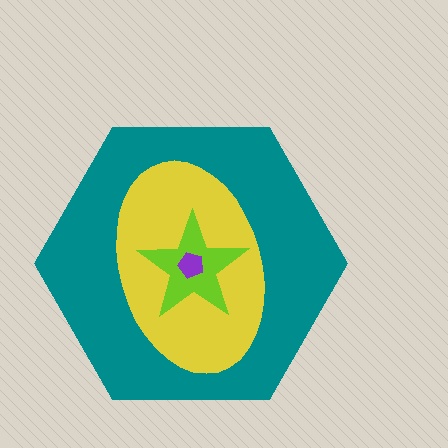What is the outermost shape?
The teal hexagon.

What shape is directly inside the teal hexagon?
The yellow ellipse.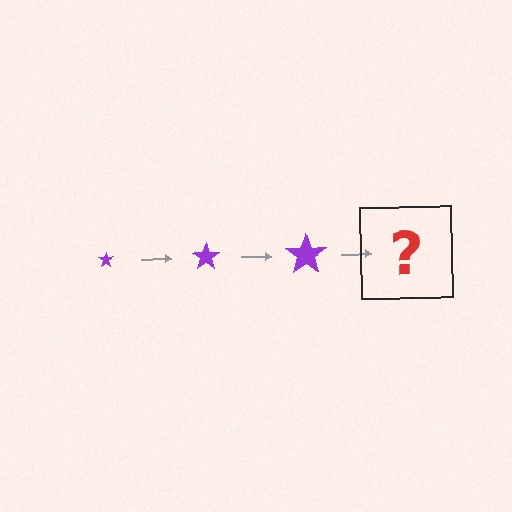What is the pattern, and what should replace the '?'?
The pattern is that the star gets progressively larger each step. The '?' should be a purple star, larger than the previous one.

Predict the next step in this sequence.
The next step is a purple star, larger than the previous one.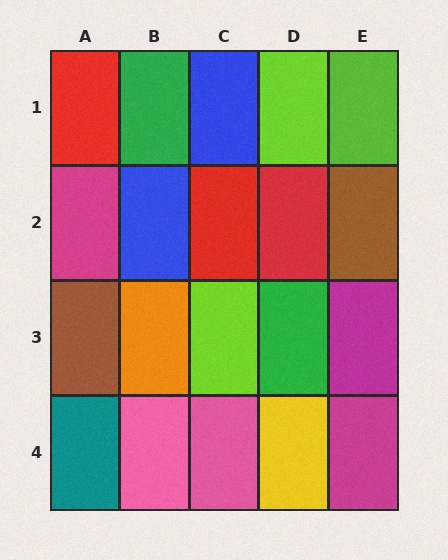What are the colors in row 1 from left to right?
Red, green, blue, lime, lime.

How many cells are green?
2 cells are green.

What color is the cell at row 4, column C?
Pink.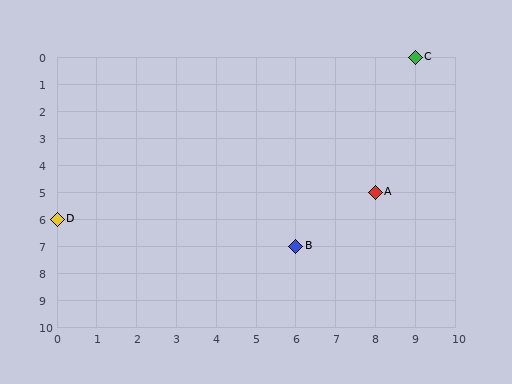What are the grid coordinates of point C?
Point C is at grid coordinates (9, 0).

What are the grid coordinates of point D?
Point D is at grid coordinates (0, 6).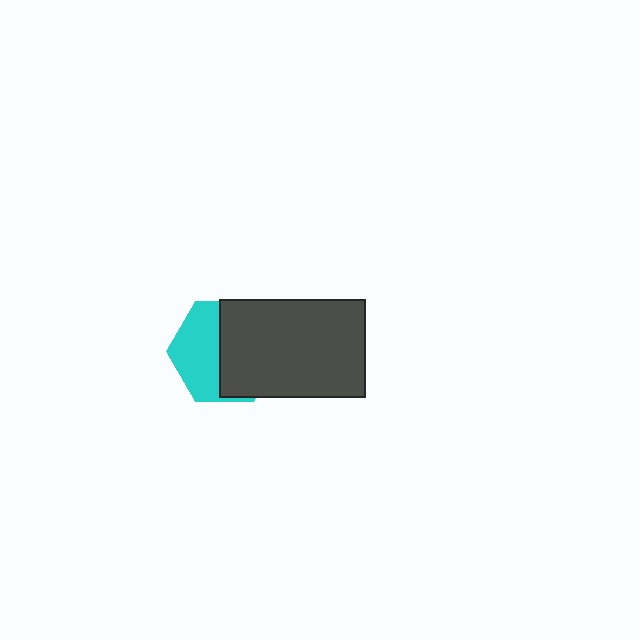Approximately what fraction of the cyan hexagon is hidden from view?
Roughly 54% of the cyan hexagon is hidden behind the dark gray rectangle.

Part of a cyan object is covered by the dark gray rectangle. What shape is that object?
It is a hexagon.